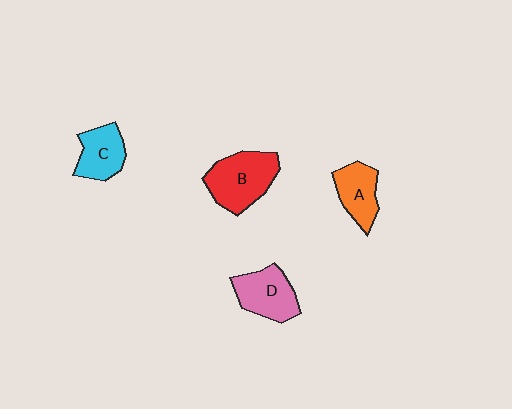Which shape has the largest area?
Shape B (red).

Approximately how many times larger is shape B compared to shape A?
Approximately 1.5 times.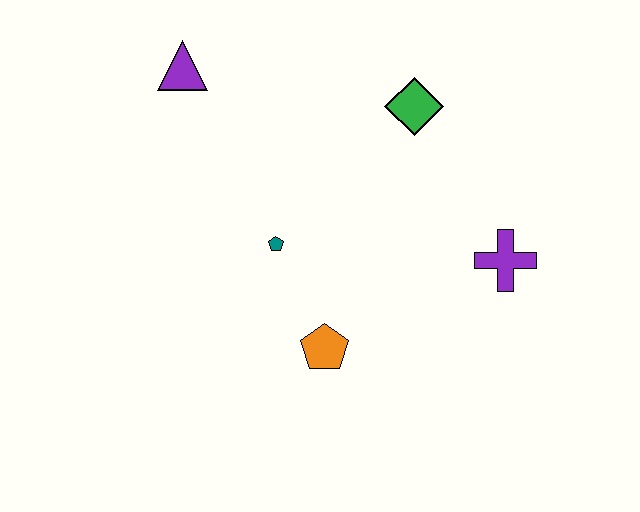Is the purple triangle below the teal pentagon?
No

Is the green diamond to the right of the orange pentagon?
Yes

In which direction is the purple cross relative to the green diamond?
The purple cross is below the green diamond.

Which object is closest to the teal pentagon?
The orange pentagon is closest to the teal pentagon.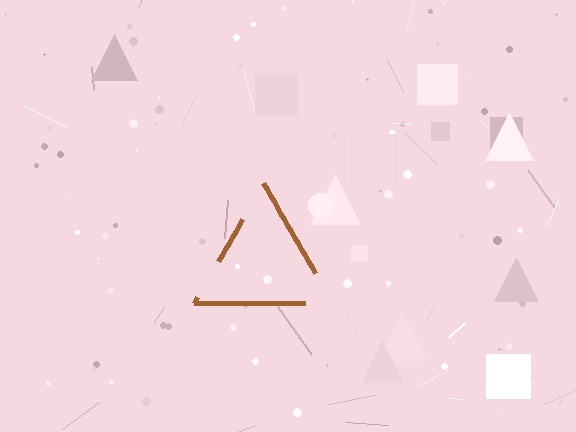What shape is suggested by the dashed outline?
The dashed outline suggests a triangle.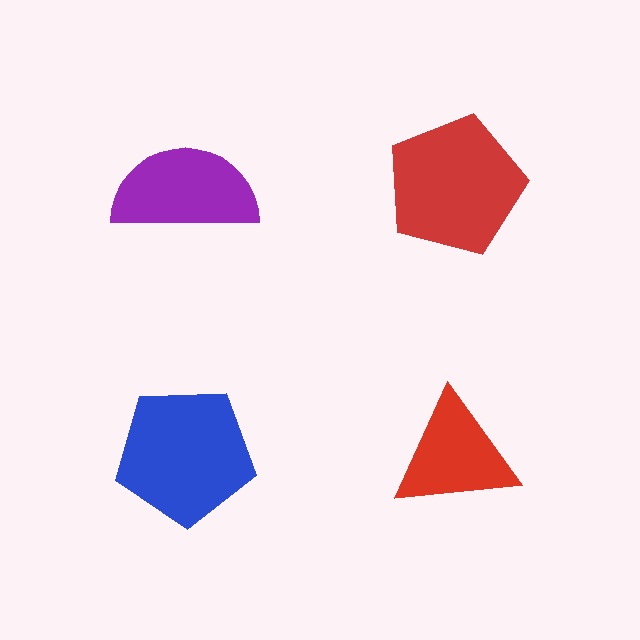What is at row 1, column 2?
A red pentagon.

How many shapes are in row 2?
2 shapes.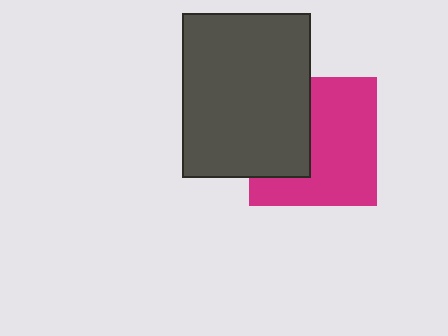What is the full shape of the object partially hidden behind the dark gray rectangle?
The partially hidden object is a magenta square.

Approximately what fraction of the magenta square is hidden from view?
Roughly 38% of the magenta square is hidden behind the dark gray rectangle.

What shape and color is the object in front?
The object in front is a dark gray rectangle.